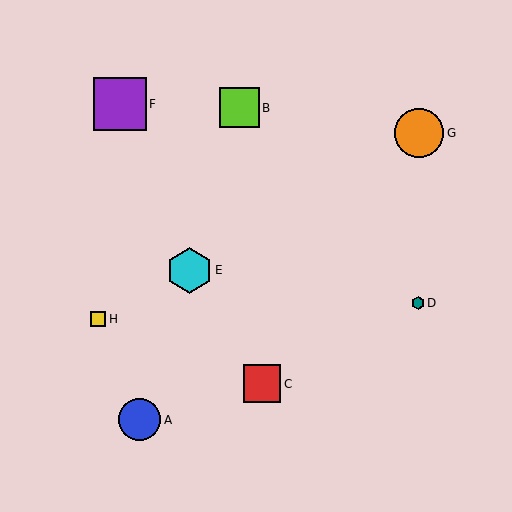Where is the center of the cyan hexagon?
The center of the cyan hexagon is at (190, 270).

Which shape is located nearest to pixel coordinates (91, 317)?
The yellow square (labeled H) at (98, 319) is nearest to that location.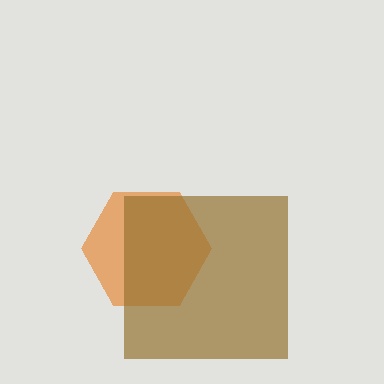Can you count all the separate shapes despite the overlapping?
Yes, there are 2 separate shapes.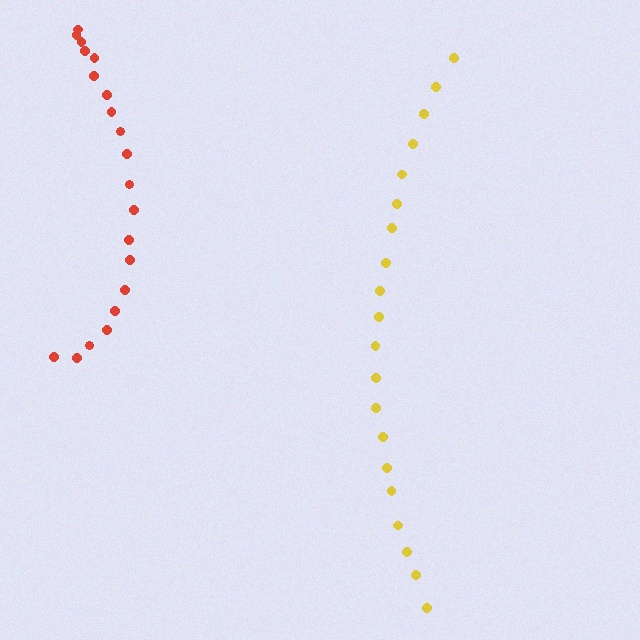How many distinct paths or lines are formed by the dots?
There are 2 distinct paths.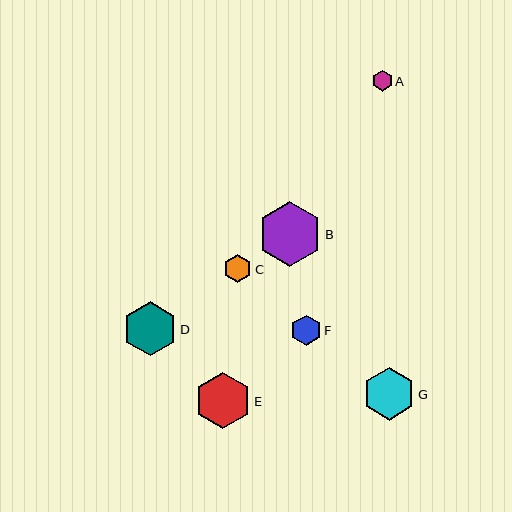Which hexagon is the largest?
Hexagon B is the largest with a size of approximately 64 pixels.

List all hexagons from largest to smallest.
From largest to smallest: B, E, D, G, F, C, A.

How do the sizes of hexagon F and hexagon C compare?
Hexagon F and hexagon C are approximately the same size.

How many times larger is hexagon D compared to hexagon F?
Hexagon D is approximately 1.8 times the size of hexagon F.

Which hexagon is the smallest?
Hexagon A is the smallest with a size of approximately 20 pixels.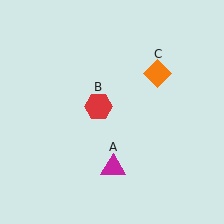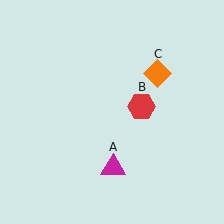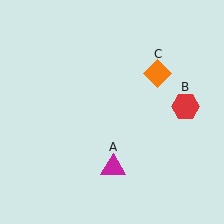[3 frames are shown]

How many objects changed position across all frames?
1 object changed position: red hexagon (object B).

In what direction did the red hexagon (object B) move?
The red hexagon (object B) moved right.